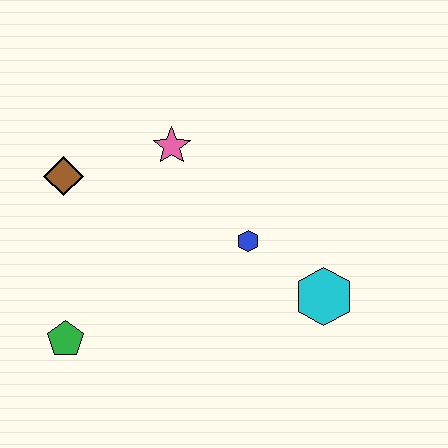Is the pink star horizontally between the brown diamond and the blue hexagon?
Yes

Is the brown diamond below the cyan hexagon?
No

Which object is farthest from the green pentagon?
The cyan hexagon is farthest from the green pentagon.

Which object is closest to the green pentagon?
The brown diamond is closest to the green pentagon.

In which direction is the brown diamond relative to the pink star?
The brown diamond is to the left of the pink star.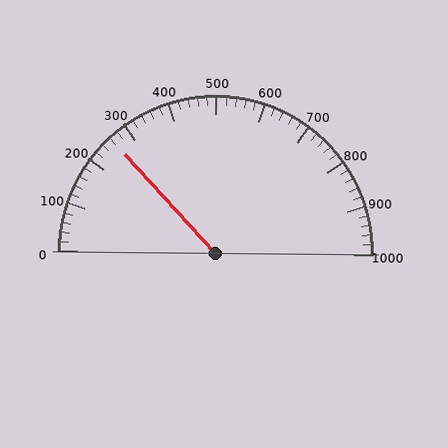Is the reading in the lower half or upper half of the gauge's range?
The reading is in the lower half of the range (0 to 1000).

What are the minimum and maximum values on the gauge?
The gauge ranges from 0 to 1000.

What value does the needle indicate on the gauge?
The needle indicates approximately 260.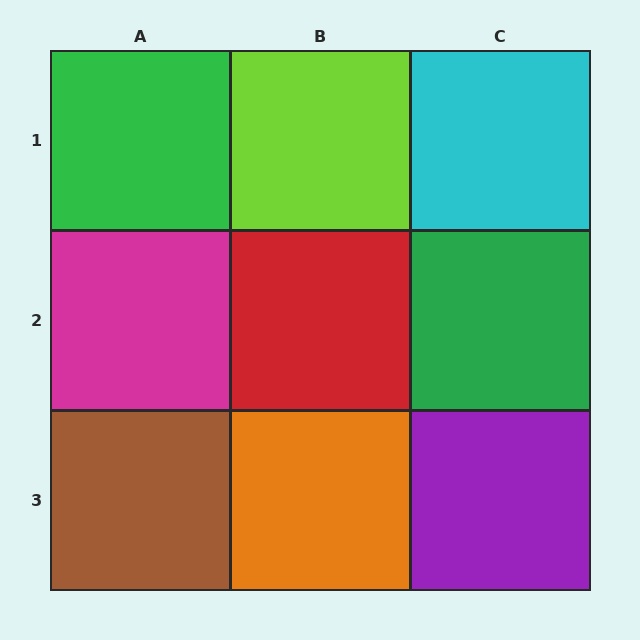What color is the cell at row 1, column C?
Cyan.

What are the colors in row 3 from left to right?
Brown, orange, purple.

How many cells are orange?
1 cell is orange.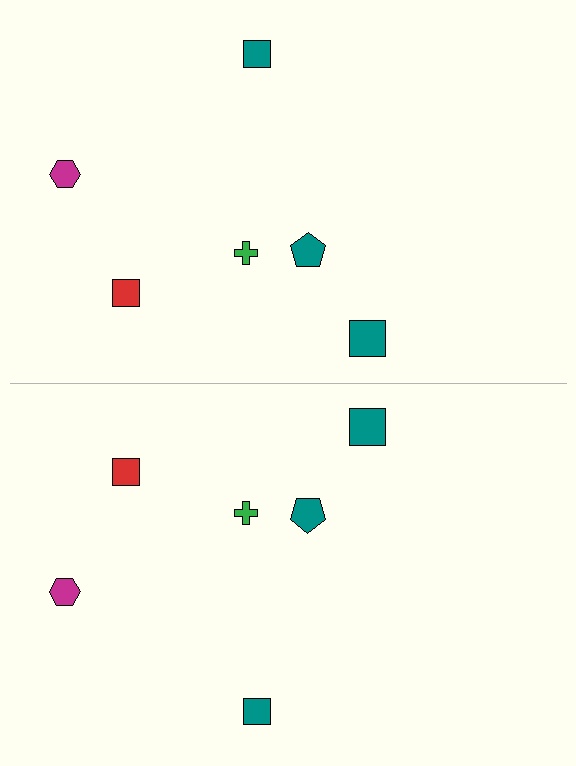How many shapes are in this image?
There are 12 shapes in this image.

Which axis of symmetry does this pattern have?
The pattern has a horizontal axis of symmetry running through the center of the image.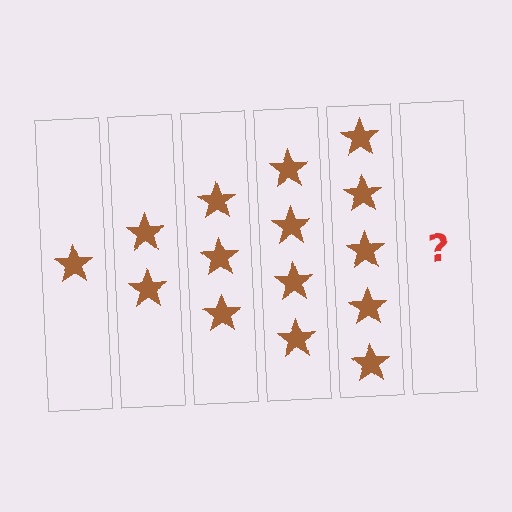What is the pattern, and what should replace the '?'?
The pattern is that each step adds one more star. The '?' should be 6 stars.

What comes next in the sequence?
The next element should be 6 stars.